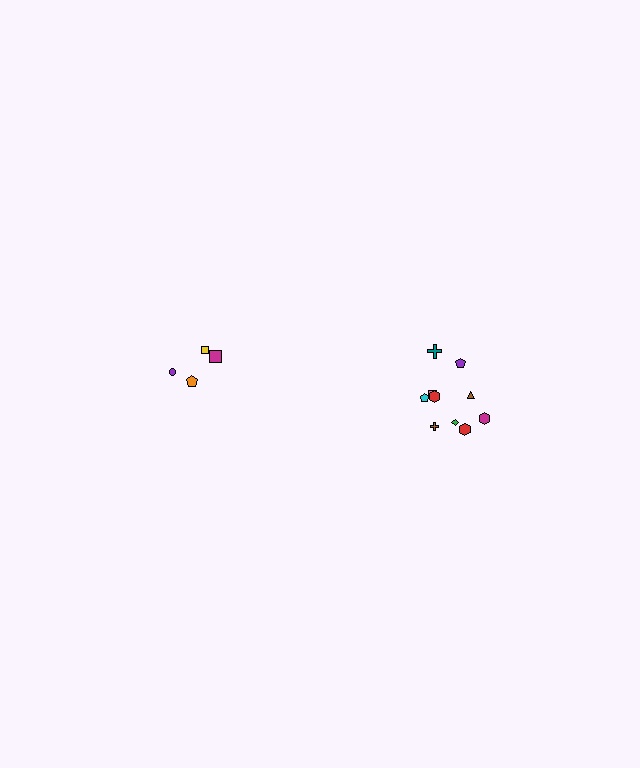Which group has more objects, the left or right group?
The right group.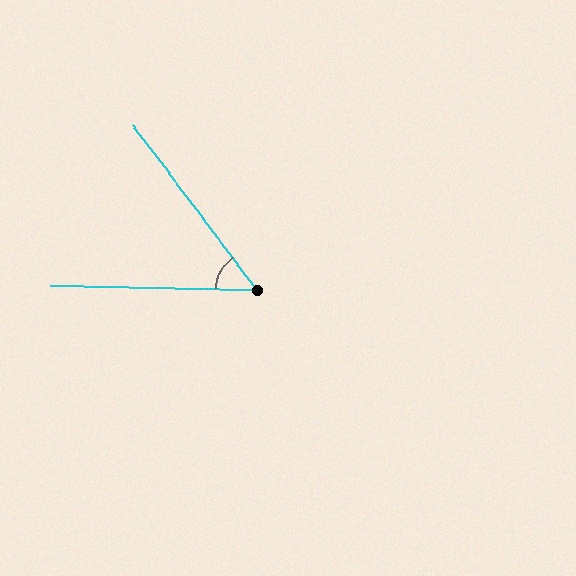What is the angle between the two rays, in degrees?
Approximately 52 degrees.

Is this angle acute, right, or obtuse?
It is acute.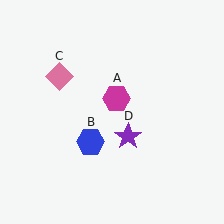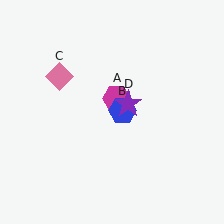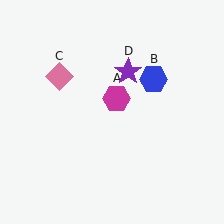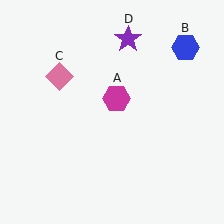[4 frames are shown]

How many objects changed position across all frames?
2 objects changed position: blue hexagon (object B), purple star (object D).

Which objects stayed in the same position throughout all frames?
Magenta hexagon (object A) and pink diamond (object C) remained stationary.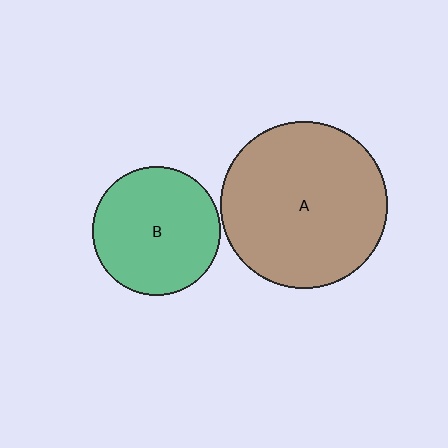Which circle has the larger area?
Circle A (brown).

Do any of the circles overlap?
No, none of the circles overlap.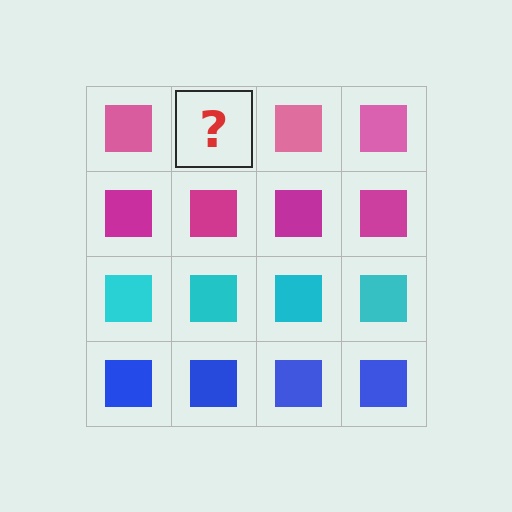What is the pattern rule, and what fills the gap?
The rule is that each row has a consistent color. The gap should be filled with a pink square.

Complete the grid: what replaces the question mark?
The question mark should be replaced with a pink square.